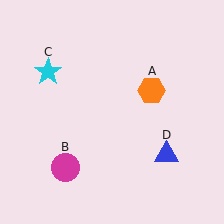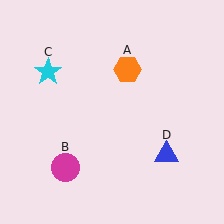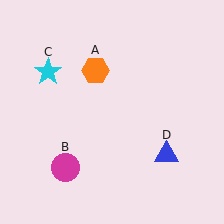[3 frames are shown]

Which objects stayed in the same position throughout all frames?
Magenta circle (object B) and cyan star (object C) and blue triangle (object D) remained stationary.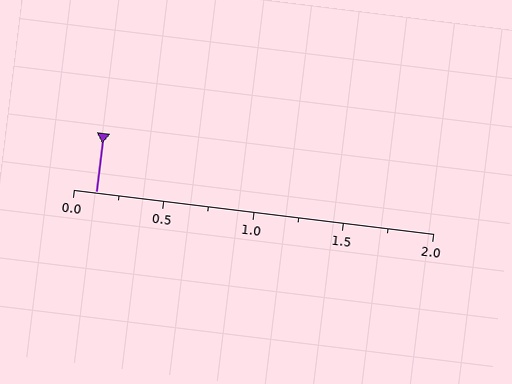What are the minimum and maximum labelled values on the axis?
The axis runs from 0.0 to 2.0.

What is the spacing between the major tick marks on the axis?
The major ticks are spaced 0.5 apart.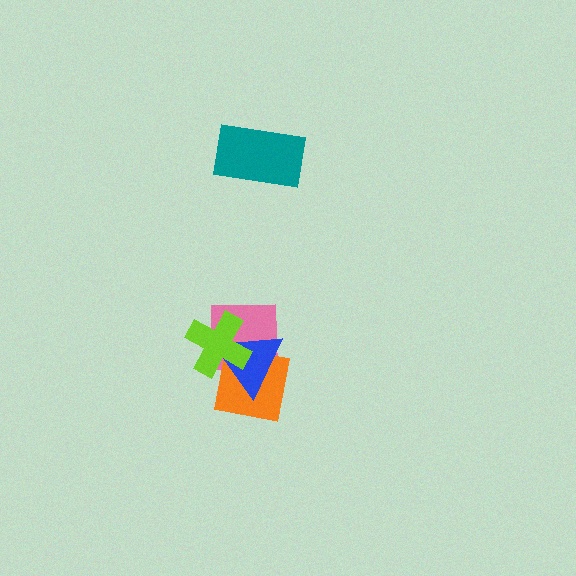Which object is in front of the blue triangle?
The lime cross is in front of the blue triangle.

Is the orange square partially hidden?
Yes, it is partially covered by another shape.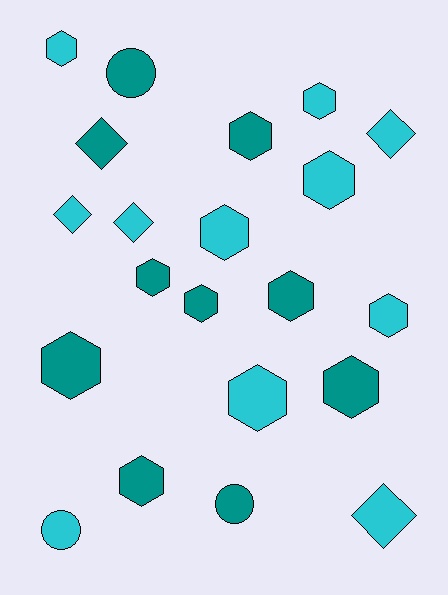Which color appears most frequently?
Cyan, with 11 objects.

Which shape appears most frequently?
Hexagon, with 13 objects.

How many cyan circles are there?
There is 1 cyan circle.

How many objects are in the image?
There are 21 objects.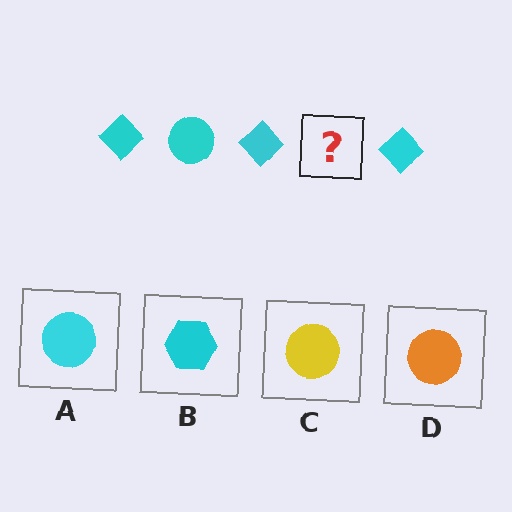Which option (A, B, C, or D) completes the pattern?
A.